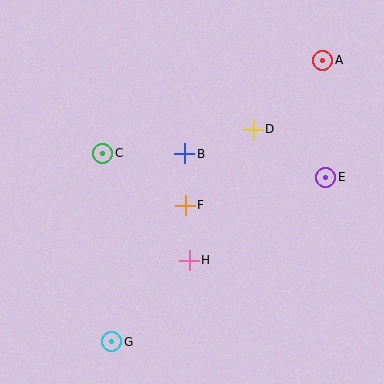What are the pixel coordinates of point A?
Point A is at (323, 60).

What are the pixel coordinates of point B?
Point B is at (185, 154).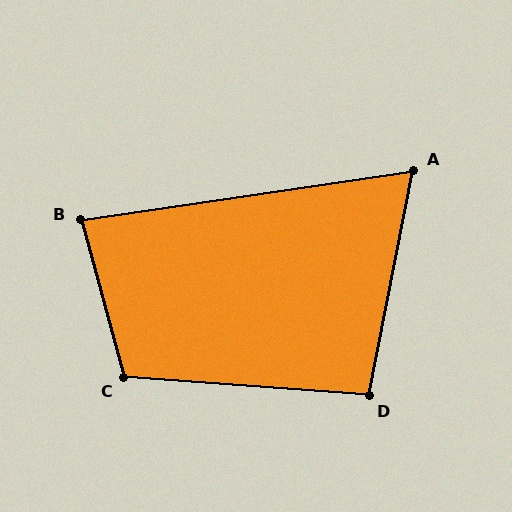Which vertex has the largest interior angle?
C, at approximately 110 degrees.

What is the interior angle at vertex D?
Approximately 97 degrees (obtuse).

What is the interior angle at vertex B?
Approximately 83 degrees (acute).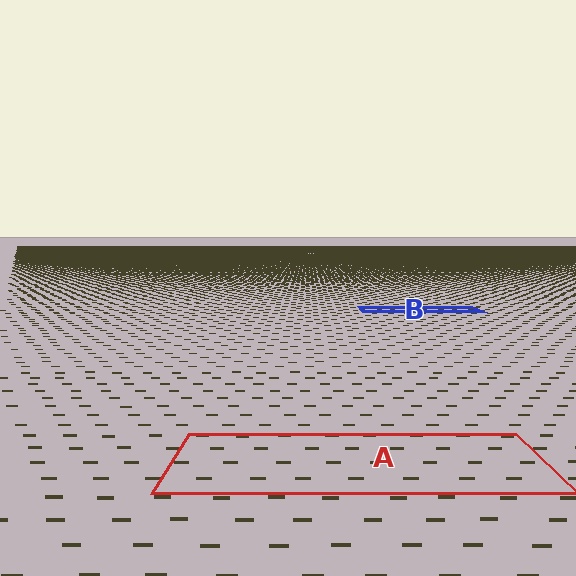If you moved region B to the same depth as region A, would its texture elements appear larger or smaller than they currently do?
They would appear larger. At a closer depth, the same texture elements are projected at a bigger on-screen size.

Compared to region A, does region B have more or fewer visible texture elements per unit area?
Region B has more texture elements per unit area — they are packed more densely because it is farther away.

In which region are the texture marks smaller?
The texture marks are smaller in region B, because it is farther away.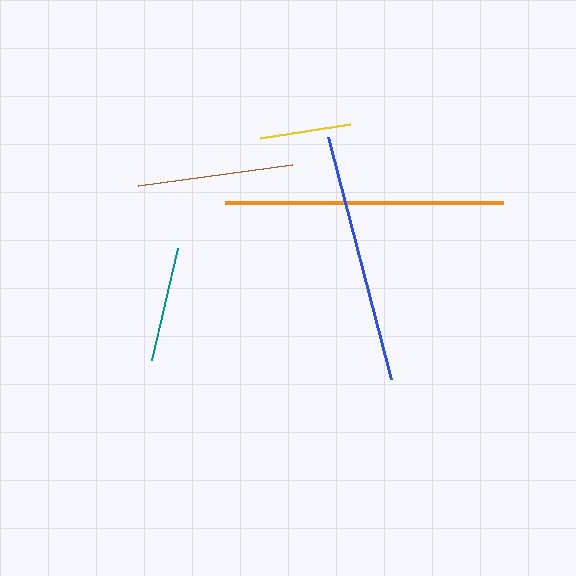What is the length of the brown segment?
The brown segment is approximately 155 pixels long.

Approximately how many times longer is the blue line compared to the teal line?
The blue line is approximately 2.2 times the length of the teal line.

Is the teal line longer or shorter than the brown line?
The brown line is longer than the teal line.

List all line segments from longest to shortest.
From longest to shortest: orange, blue, brown, teal, yellow.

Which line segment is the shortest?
The yellow line is the shortest at approximately 91 pixels.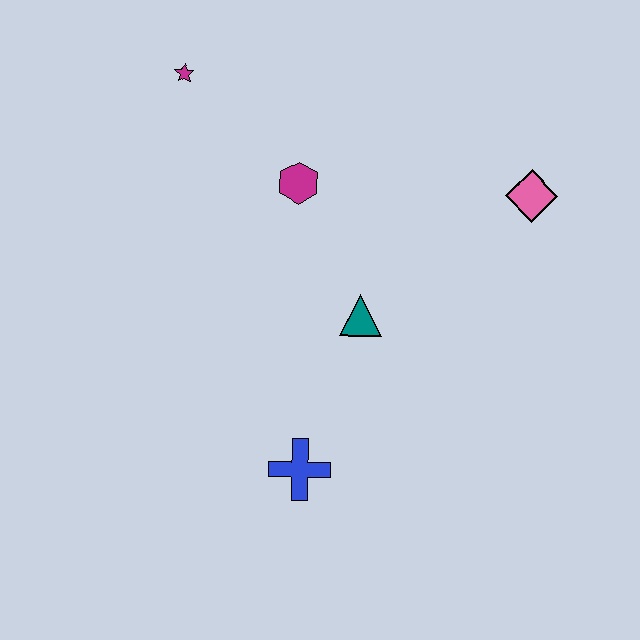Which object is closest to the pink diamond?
The teal triangle is closest to the pink diamond.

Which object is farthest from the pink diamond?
The magenta star is farthest from the pink diamond.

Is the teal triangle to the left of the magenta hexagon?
No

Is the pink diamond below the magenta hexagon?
Yes